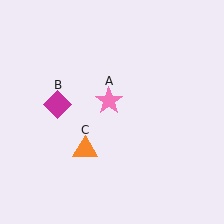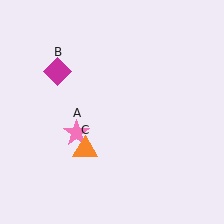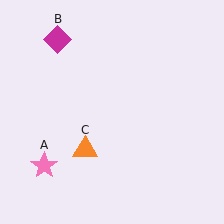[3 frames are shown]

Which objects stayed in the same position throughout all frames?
Orange triangle (object C) remained stationary.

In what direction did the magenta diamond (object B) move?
The magenta diamond (object B) moved up.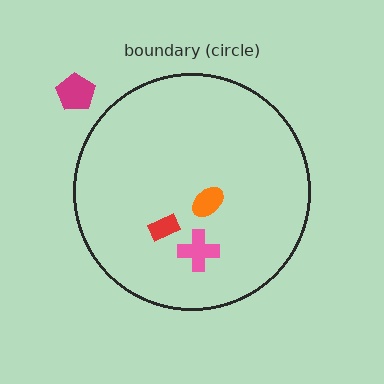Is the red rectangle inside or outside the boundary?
Inside.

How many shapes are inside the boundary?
3 inside, 1 outside.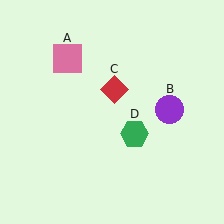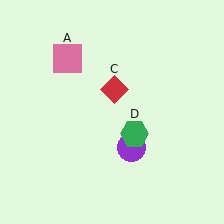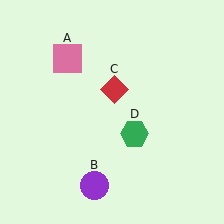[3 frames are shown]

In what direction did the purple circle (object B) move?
The purple circle (object B) moved down and to the left.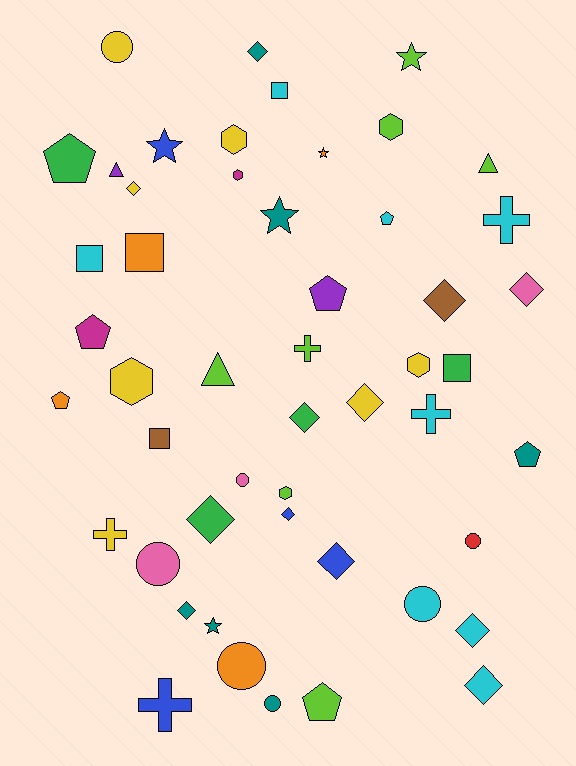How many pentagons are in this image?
There are 7 pentagons.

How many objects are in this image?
There are 50 objects.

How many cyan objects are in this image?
There are 8 cyan objects.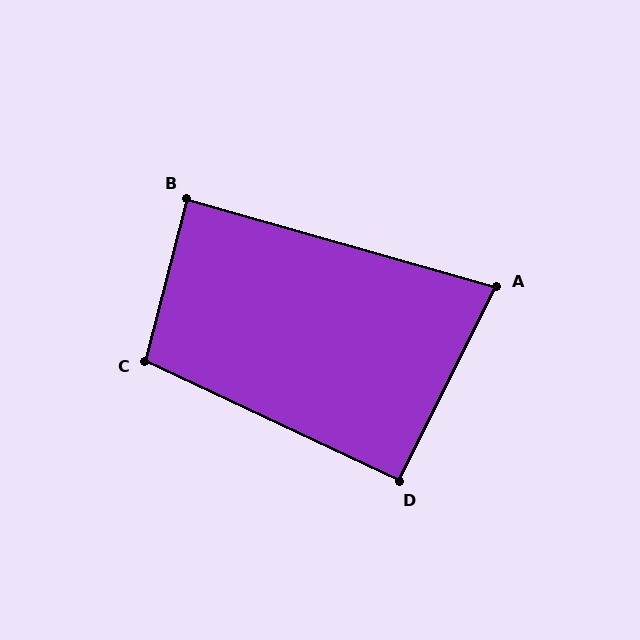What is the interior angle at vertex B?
Approximately 89 degrees (approximately right).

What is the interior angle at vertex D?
Approximately 91 degrees (approximately right).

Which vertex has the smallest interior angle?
A, at approximately 79 degrees.